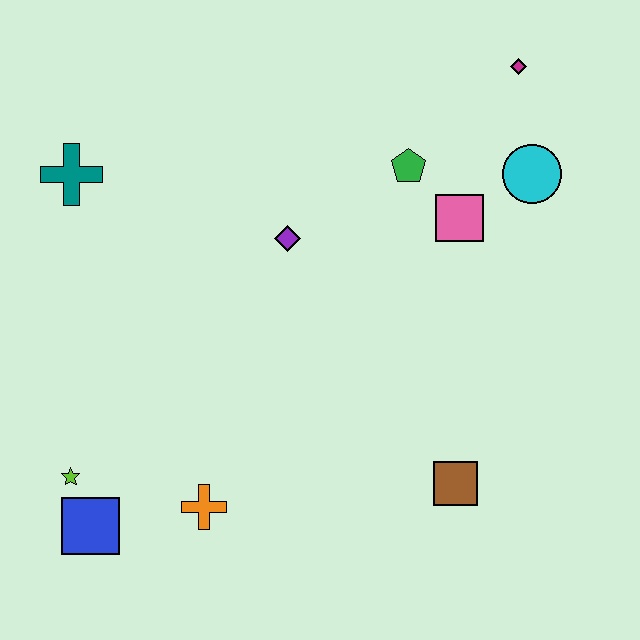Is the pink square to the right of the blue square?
Yes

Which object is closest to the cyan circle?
The pink square is closest to the cyan circle.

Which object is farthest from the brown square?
The teal cross is farthest from the brown square.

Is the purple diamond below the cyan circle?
Yes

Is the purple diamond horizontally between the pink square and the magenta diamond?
No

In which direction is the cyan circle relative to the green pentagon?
The cyan circle is to the right of the green pentagon.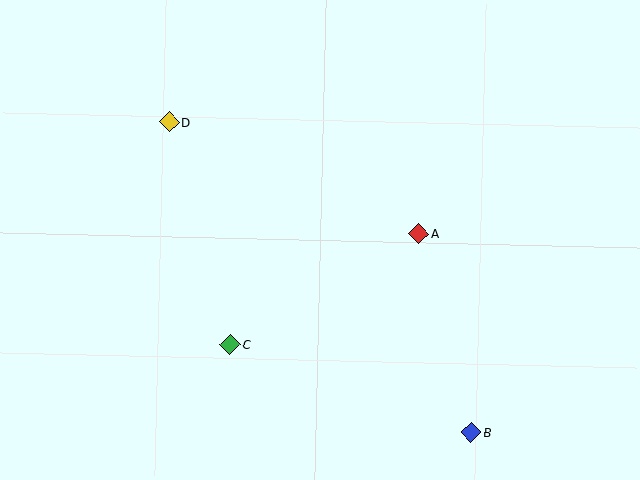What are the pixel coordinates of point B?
Point B is at (471, 432).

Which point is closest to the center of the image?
Point A at (419, 234) is closest to the center.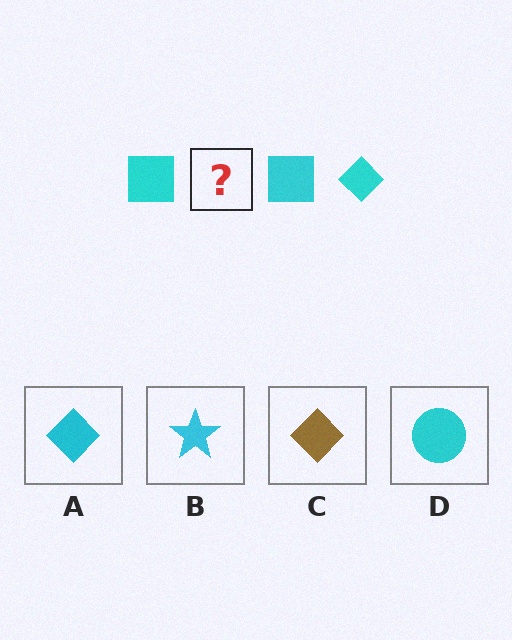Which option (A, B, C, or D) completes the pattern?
A.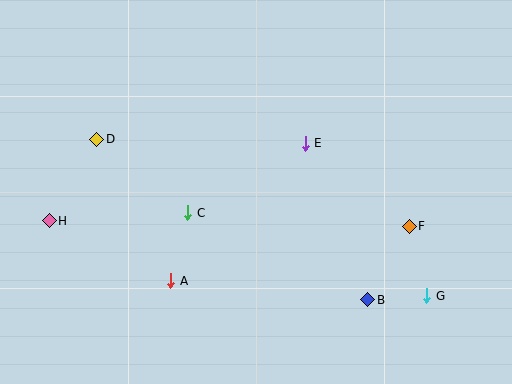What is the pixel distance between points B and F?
The distance between B and F is 84 pixels.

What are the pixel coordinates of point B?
Point B is at (368, 300).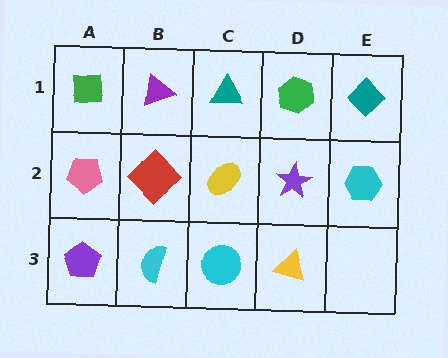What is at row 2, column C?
A yellow ellipse.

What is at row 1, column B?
A purple triangle.